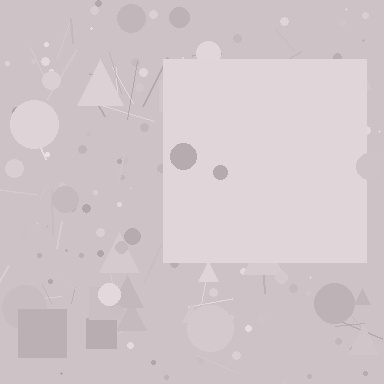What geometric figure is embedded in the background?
A square is embedded in the background.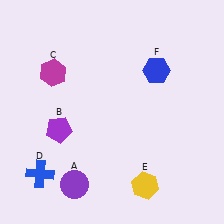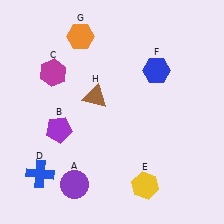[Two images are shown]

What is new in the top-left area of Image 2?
A brown triangle (H) was added in the top-left area of Image 2.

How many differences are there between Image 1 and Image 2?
There are 2 differences between the two images.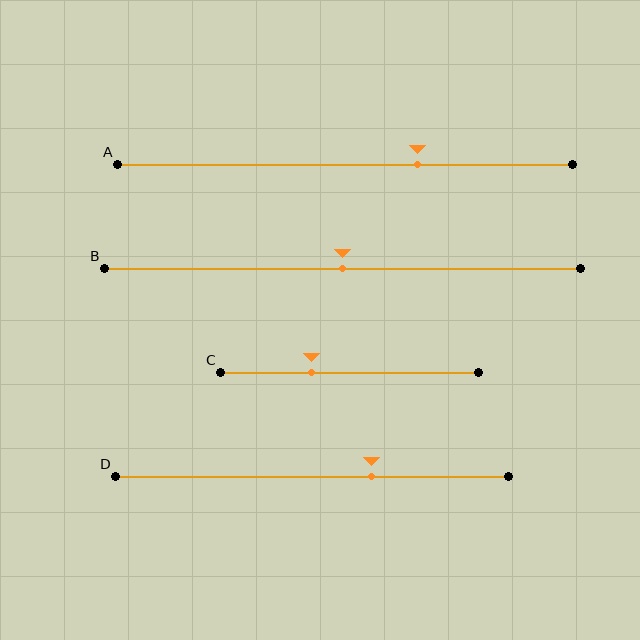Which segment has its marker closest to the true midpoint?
Segment B has its marker closest to the true midpoint.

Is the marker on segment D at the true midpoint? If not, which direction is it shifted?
No, the marker on segment D is shifted to the right by about 15% of the segment length.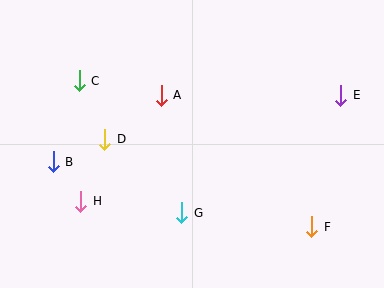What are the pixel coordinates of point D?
Point D is at (105, 139).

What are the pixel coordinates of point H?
Point H is at (81, 201).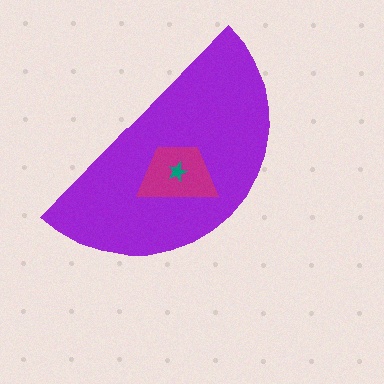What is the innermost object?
The teal star.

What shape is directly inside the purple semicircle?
The magenta trapezoid.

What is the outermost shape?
The purple semicircle.